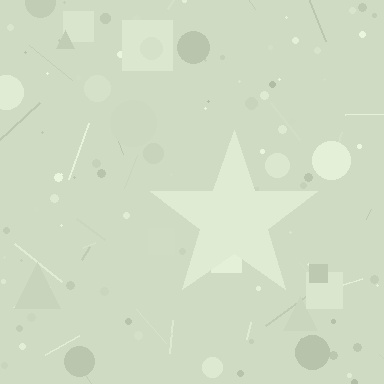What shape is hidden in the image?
A star is hidden in the image.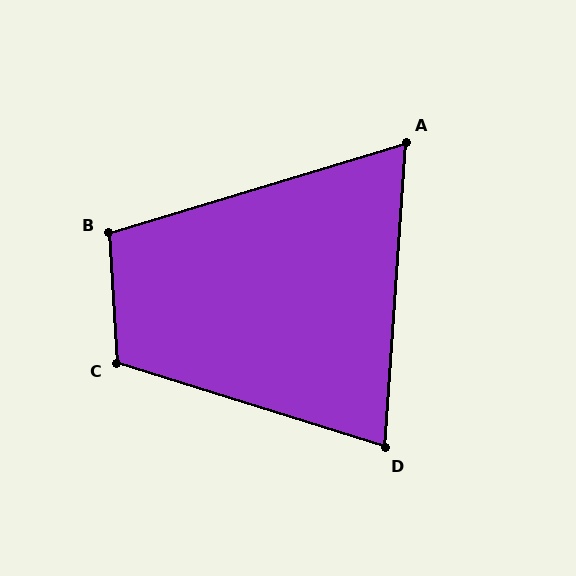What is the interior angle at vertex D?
Approximately 76 degrees (acute).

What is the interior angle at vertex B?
Approximately 104 degrees (obtuse).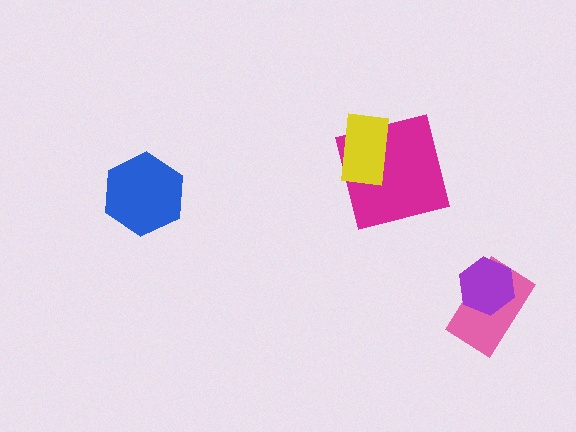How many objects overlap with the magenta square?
1 object overlaps with the magenta square.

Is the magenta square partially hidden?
Yes, it is partially covered by another shape.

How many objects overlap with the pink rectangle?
1 object overlaps with the pink rectangle.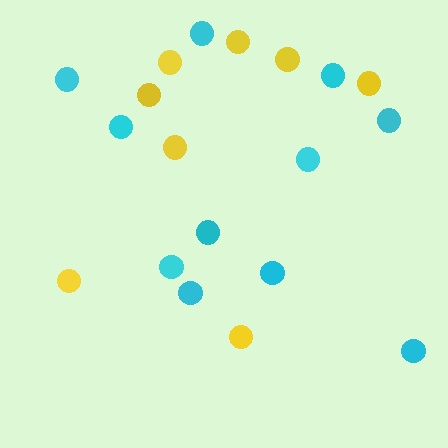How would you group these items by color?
There are 2 groups: one group of cyan circles (11) and one group of yellow circles (8).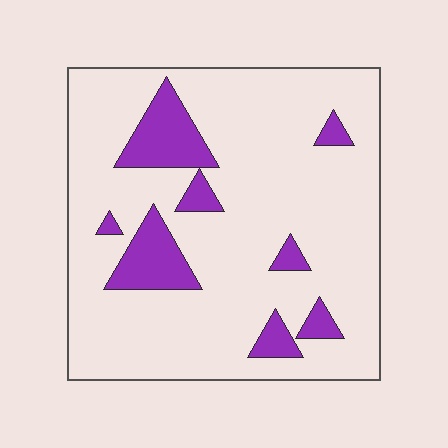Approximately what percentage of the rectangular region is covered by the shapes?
Approximately 15%.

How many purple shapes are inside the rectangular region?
8.